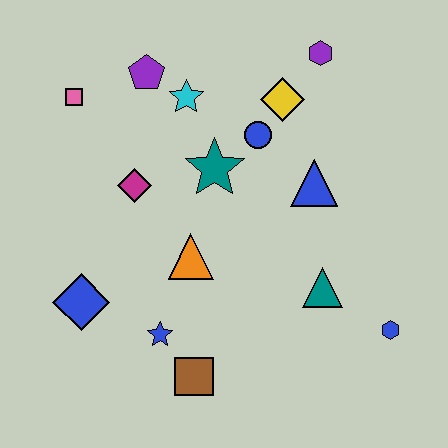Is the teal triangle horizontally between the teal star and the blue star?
No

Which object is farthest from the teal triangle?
The pink square is farthest from the teal triangle.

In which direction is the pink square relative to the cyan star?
The pink square is to the left of the cyan star.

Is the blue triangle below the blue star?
No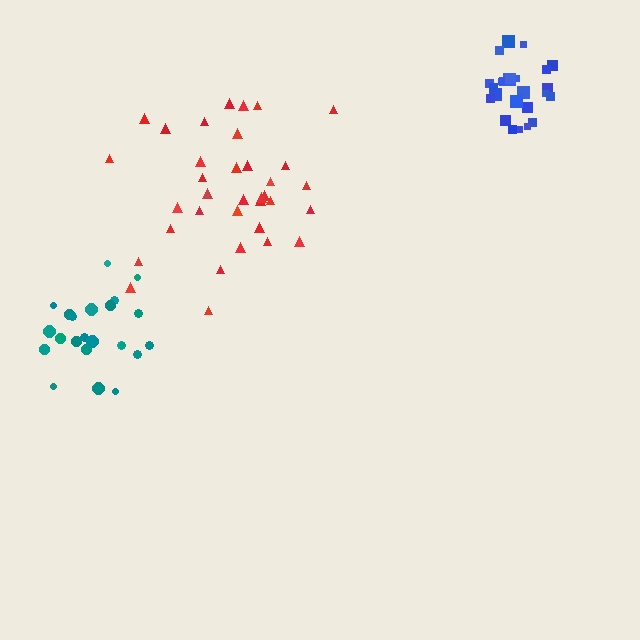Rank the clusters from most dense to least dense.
blue, teal, red.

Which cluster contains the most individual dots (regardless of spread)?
Red (35).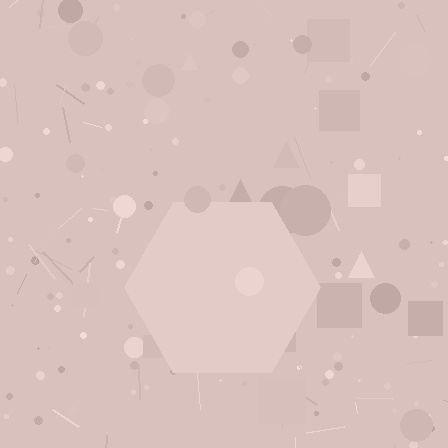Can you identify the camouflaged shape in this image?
The camouflaged shape is a hexagon.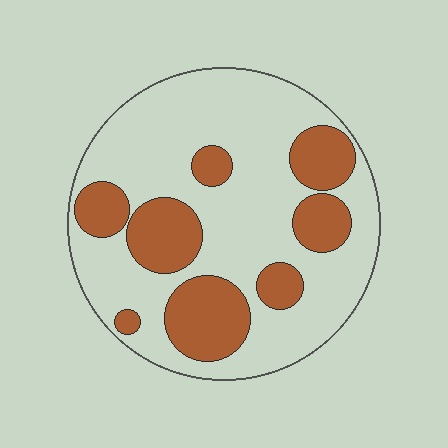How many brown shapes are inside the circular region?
8.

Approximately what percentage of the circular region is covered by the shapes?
Approximately 30%.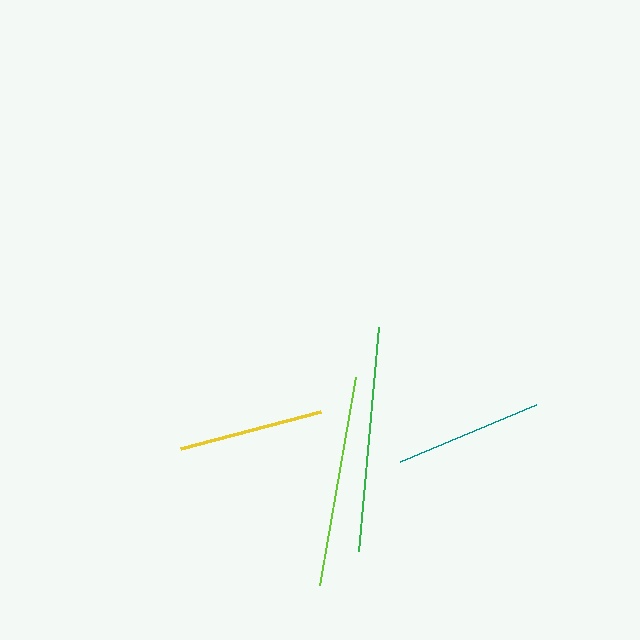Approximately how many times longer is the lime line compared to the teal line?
The lime line is approximately 1.4 times the length of the teal line.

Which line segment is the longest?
The green line is the longest at approximately 225 pixels.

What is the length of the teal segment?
The teal segment is approximately 147 pixels long.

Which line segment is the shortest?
The yellow line is the shortest at approximately 145 pixels.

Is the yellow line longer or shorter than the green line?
The green line is longer than the yellow line.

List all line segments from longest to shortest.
From longest to shortest: green, lime, teal, yellow.